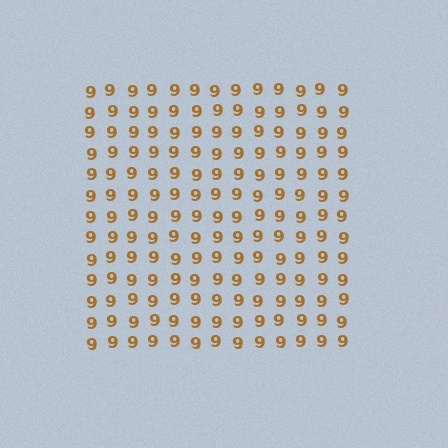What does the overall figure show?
The overall figure shows a square.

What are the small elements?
The small elements are digit 9's.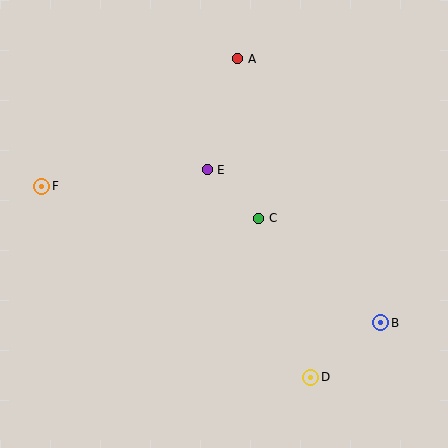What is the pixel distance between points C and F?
The distance between C and F is 219 pixels.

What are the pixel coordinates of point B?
Point B is at (381, 323).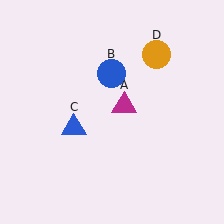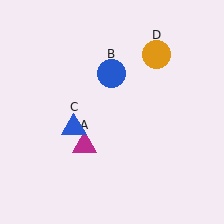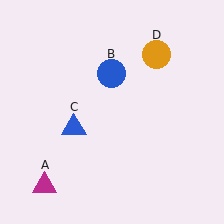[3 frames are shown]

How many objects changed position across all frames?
1 object changed position: magenta triangle (object A).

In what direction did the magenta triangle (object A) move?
The magenta triangle (object A) moved down and to the left.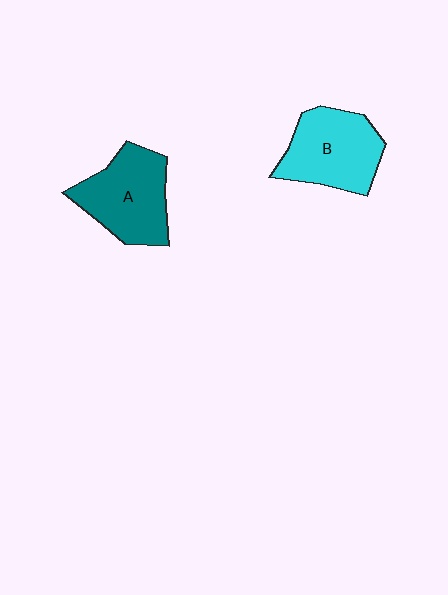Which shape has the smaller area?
Shape B (cyan).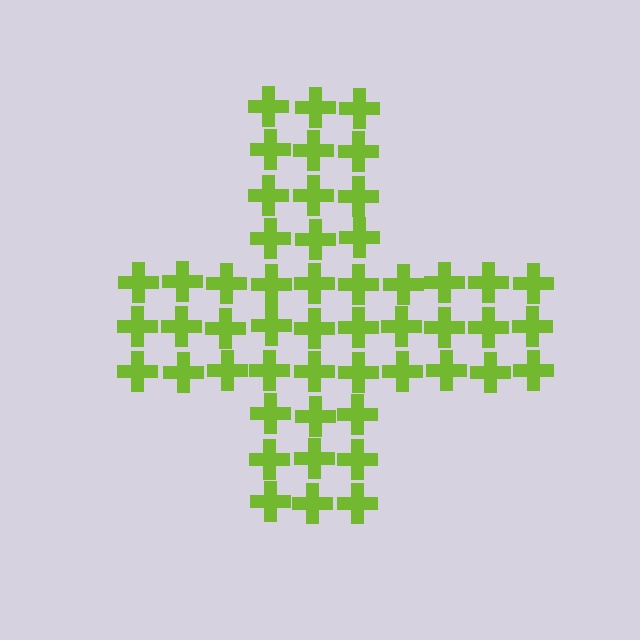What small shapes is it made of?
It is made of small crosses.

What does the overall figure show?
The overall figure shows a cross.